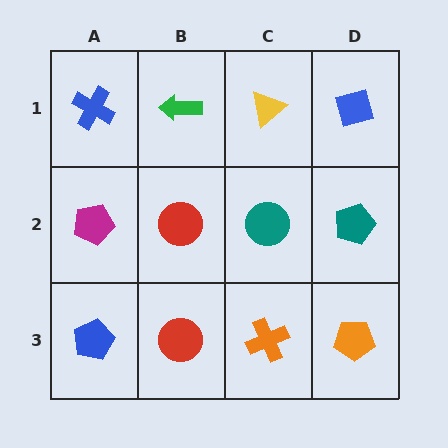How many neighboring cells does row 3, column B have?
3.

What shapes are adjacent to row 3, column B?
A red circle (row 2, column B), a blue pentagon (row 3, column A), an orange cross (row 3, column C).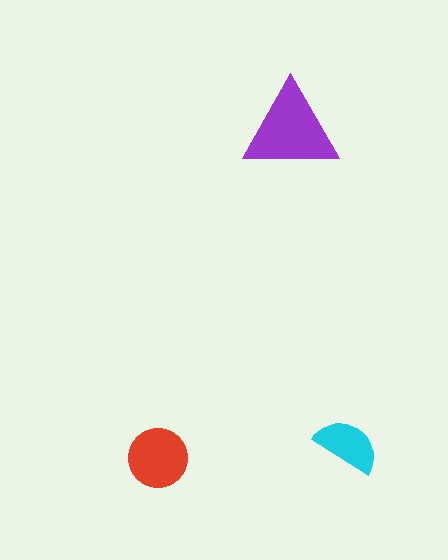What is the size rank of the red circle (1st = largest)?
2nd.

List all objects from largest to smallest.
The purple triangle, the red circle, the cyan semicircle.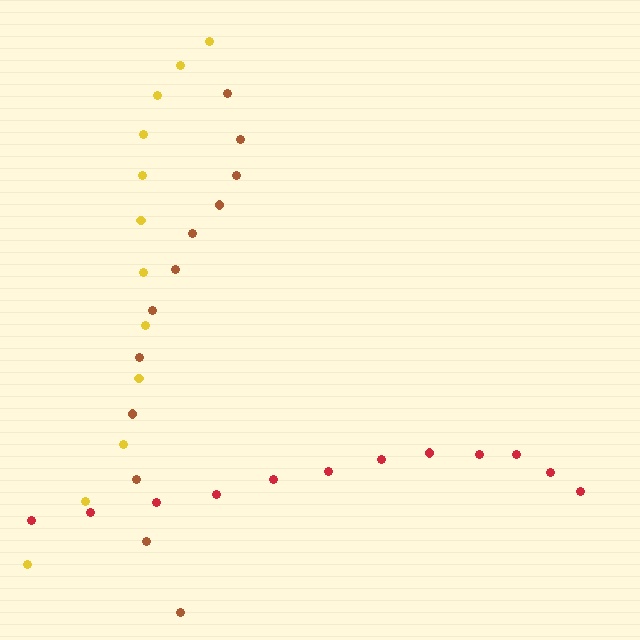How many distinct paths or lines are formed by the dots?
There are 3 distinct paths.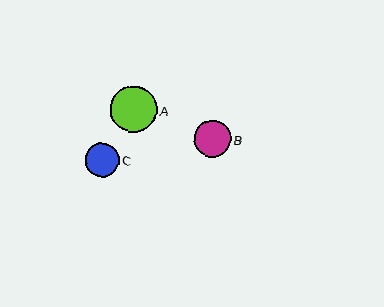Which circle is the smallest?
Circle C is the smallest with a size of approximately 34 pixels.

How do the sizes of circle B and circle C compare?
Circle B and circle C are approximately the same size.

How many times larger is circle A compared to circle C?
Circle A is approximately 1.4 times the size of circle C.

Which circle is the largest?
Circle A is the largest with a size of approximately 46 pixels.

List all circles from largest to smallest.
From largest to smallest: A, B, C.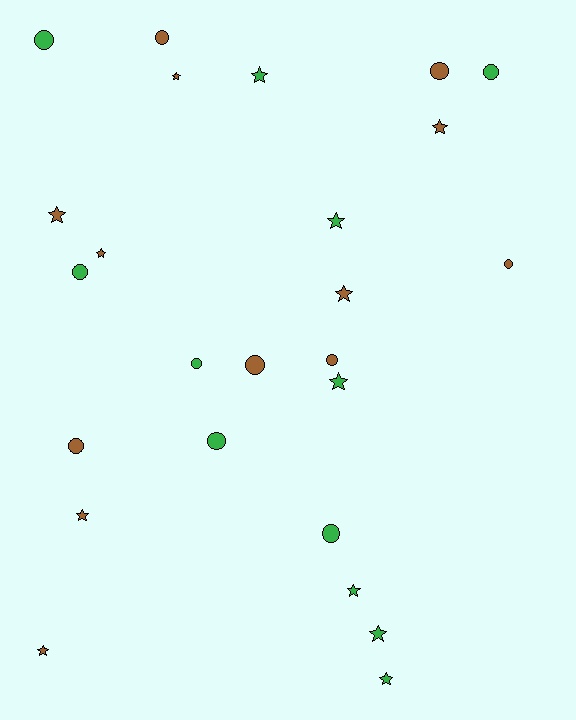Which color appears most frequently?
Brown, with 13 objects.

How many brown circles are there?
There are 6 brown circles.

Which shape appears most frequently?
Star, with 13 objects.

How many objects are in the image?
There are 25 objects.